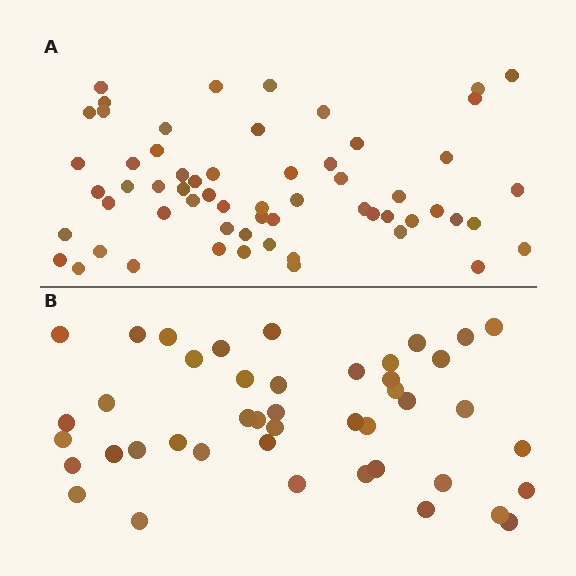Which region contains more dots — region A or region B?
Region A (the top region) has more dots.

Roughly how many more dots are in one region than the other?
Region A has approximately 15 more dots than region B.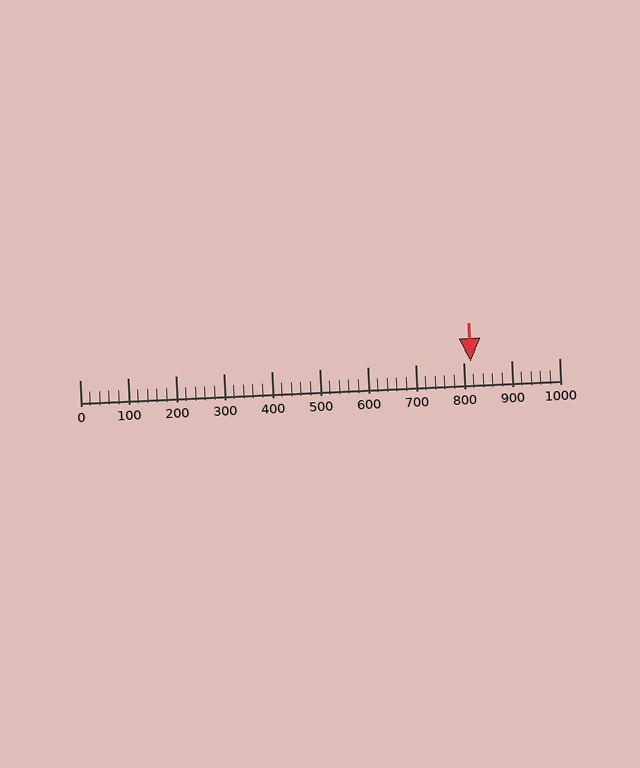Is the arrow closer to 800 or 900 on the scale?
The arrow is closer to 800.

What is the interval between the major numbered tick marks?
The major tick marks are spaced 100 units apart.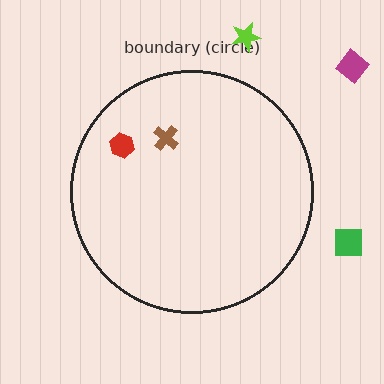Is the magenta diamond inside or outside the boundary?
Outside.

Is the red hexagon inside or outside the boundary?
Inside.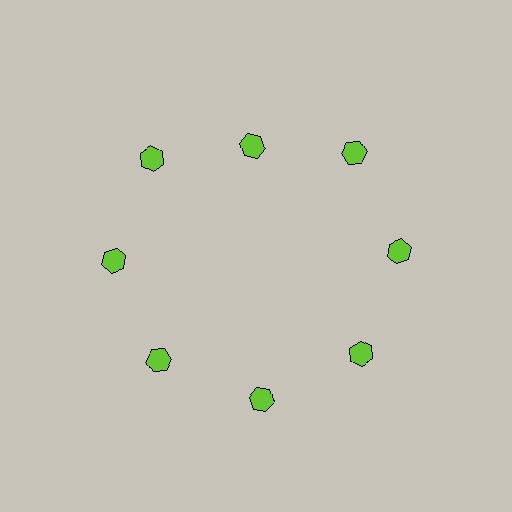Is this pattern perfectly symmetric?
No. The 8 lime hexagons are arranged in a ring, but one element near the 12 o'clock position is pulled inward toward the center, breaking the 8-fold rotational symmetry.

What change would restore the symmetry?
The symmetry would be restored by moving it outward, back onto the ring so that all 8 hexagons sit at equal angles and equal distance from the center.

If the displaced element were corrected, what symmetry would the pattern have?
It would have 8-fold rotational symmetry — the pattern would map onto itself every 45 degrees.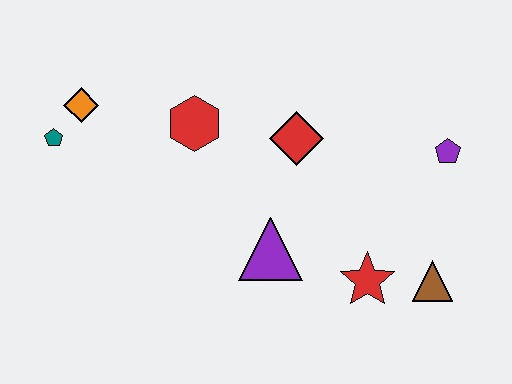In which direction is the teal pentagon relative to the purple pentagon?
The teal pentagon is to the left of the purple pentagon.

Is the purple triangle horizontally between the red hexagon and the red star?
Yes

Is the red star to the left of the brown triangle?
Yes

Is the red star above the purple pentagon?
No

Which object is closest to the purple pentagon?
The brown triangle is closest to the purple pentagon.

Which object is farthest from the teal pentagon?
The brown triangle is farthest from the teal pentagon.